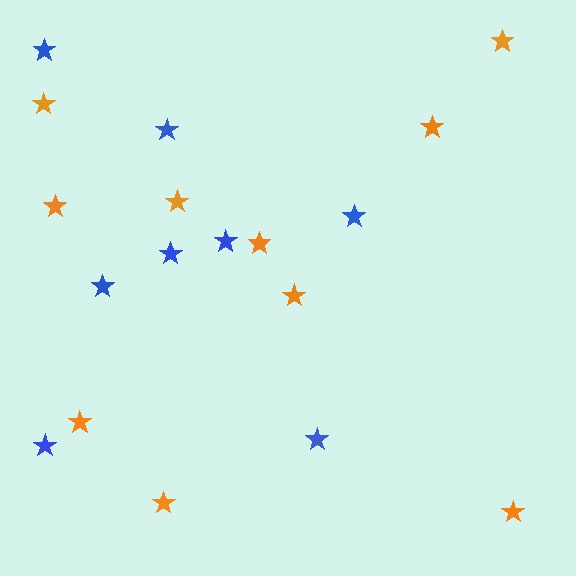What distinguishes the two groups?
There are 2 groups: one group of blue stars (8) and one group of orange stars (10).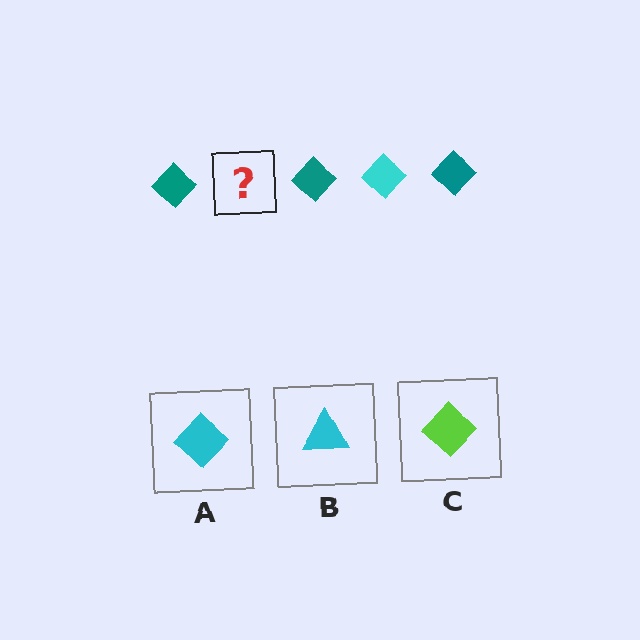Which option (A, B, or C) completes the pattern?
A.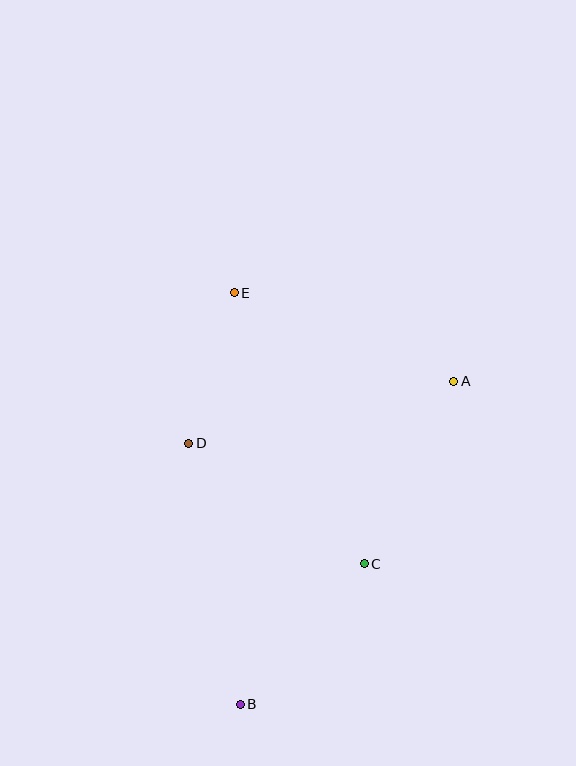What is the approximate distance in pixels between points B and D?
The distance between B and D is approximately 266 pixels.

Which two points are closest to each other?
Points D and E are closest to each other.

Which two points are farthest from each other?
Points B and E are farthest from each other.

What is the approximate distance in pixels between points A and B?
The distance between A and B is approximately 387 pixels.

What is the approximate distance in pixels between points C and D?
The distance between C and D is approximately 213 pixels.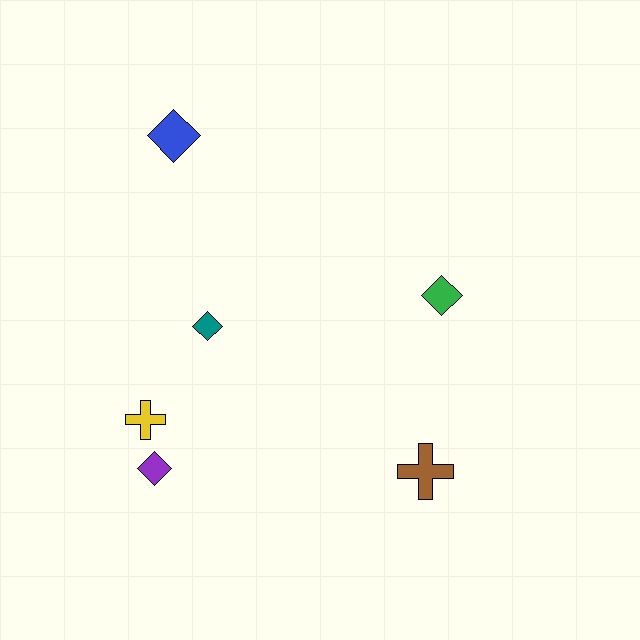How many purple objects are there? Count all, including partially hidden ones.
There is 1 purple object.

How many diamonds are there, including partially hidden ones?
There are 4 diamonds.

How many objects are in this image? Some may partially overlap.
There are 6 objects.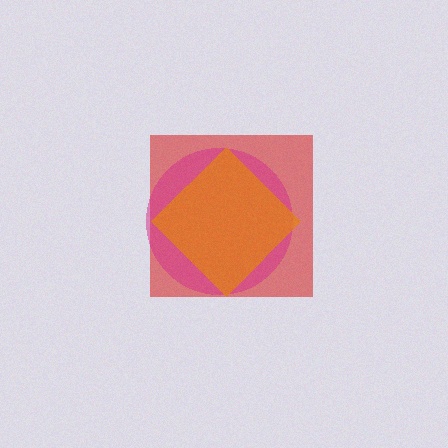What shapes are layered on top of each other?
The layered shapes are: a red square, a magenta circle, an orange diamond.